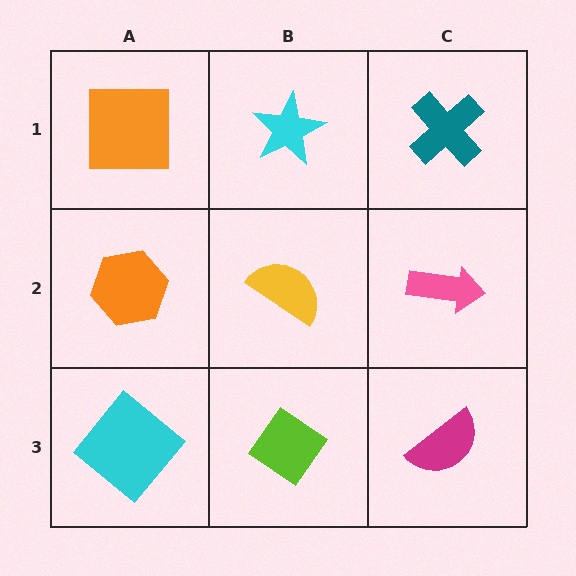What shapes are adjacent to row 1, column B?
A yellow semicircle (row 2, column B), an orange square (row 1, column A), a teal cross (row 1, column C).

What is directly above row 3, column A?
An orange hexagon.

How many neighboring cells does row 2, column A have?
3.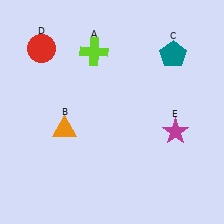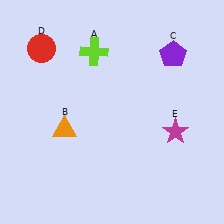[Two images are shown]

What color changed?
The pentagon (C) changed from teal in Image 1 to purple in Image 2.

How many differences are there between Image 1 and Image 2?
There is 1 difference between the two images.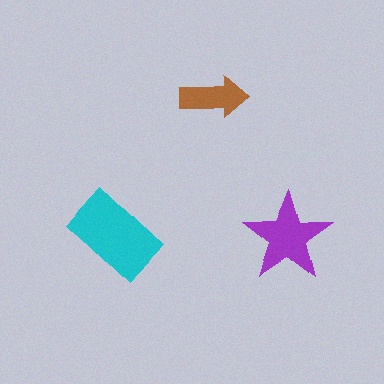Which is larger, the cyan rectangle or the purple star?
The cyan rectangle.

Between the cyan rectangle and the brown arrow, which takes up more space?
The cyan rectangle.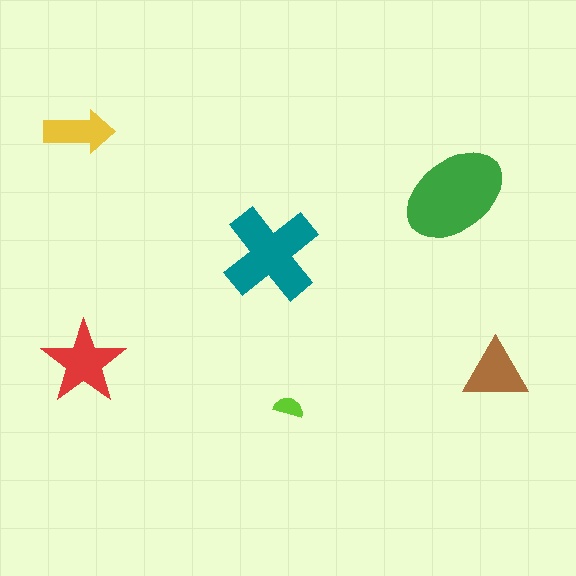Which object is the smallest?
The lime semicircle.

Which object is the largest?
The green ellipse.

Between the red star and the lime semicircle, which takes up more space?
The red star.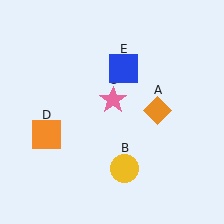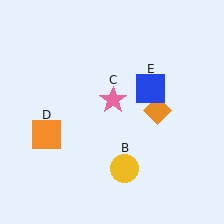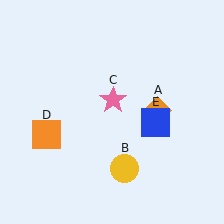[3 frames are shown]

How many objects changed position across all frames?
1 object changed position: blue square (object E).